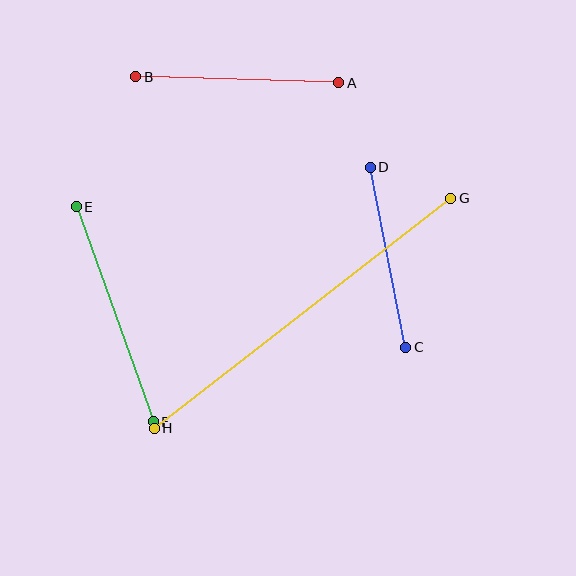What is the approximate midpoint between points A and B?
The midpoint is at approximately (237, 80) pixels.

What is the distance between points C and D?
The distance is approximately 183 pixels.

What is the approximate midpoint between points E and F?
The midpoint is at approximately (115, 314) pixels.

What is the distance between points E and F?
The distance is approximately 229 pixels.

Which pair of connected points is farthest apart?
Points G and H are farthest apart.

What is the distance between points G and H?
The distance is approximately 375 pixels.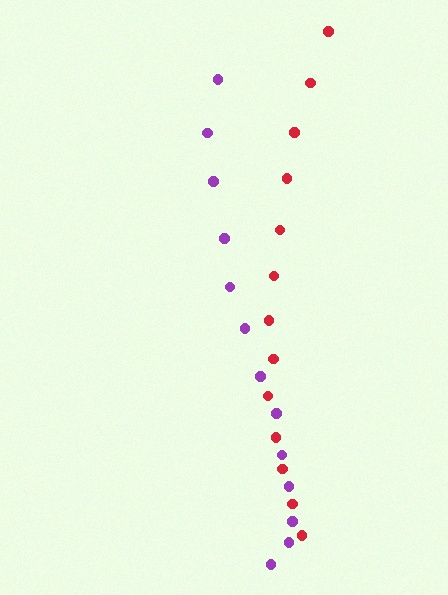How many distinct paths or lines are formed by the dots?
There are 2 distinct paths.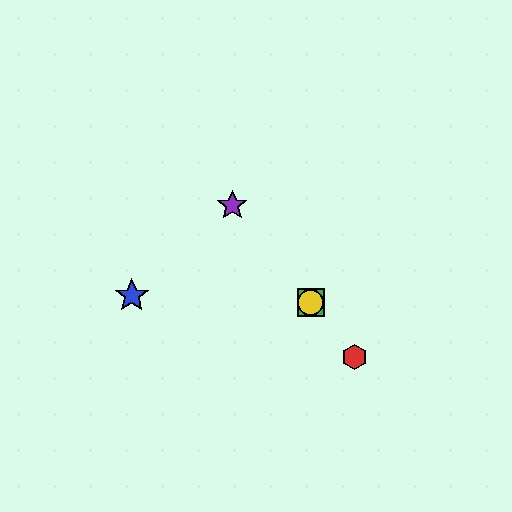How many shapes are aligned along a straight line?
4 shapes (the red hexagon, the green square, the yellow circle, the purple star) are aligned along a straight line.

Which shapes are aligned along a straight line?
The red hexagon, the green square, the yellow circle, the purple star are aligned along a straight line.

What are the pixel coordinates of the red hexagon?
The red hexagon is at (355, 357).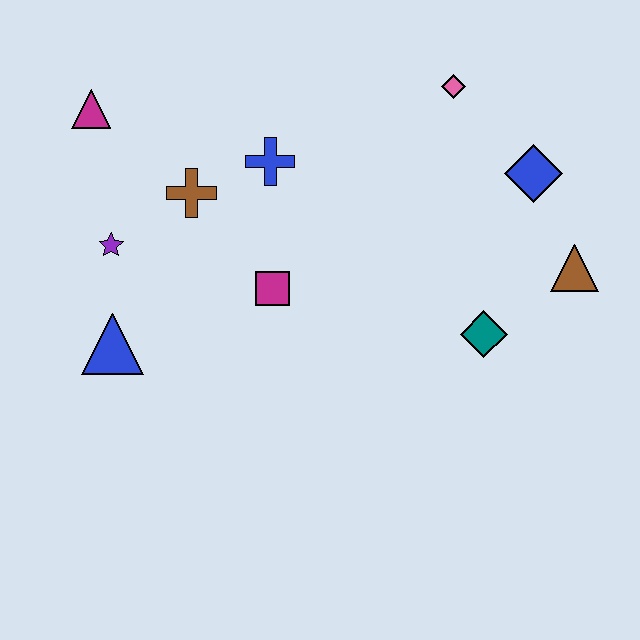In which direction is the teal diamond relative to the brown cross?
The teal diamond is to the right of the brown cross.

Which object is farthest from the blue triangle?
The brown triangle is farthest from the blue triangle.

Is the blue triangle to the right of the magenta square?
No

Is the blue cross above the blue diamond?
Yes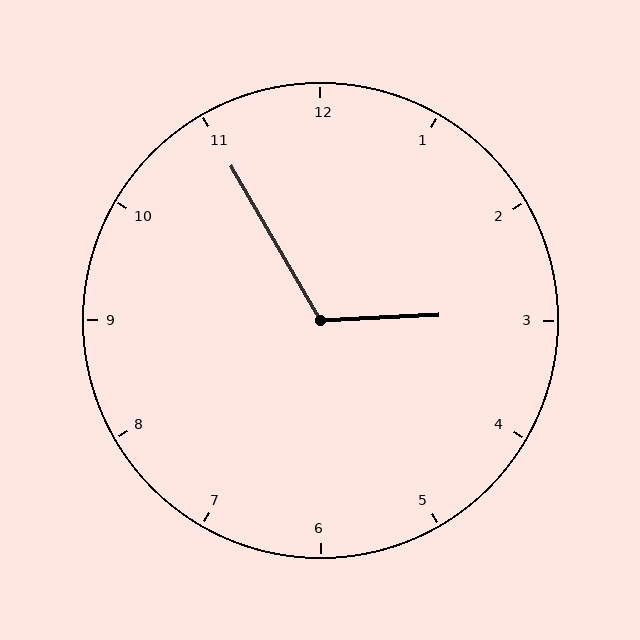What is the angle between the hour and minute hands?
Approximately 118 degrees.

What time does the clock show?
2:55.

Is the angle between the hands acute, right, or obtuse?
It is obtuse.